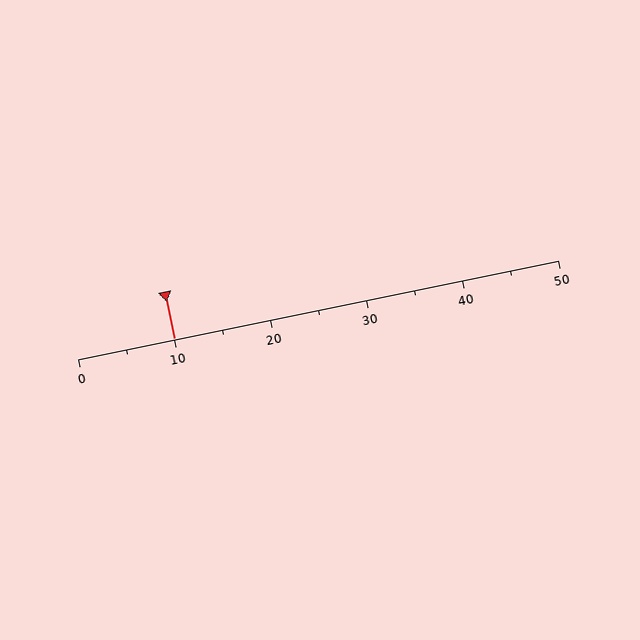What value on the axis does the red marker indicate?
The marker indicates approximately 10.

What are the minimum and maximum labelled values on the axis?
The axis runs from 0 to 50.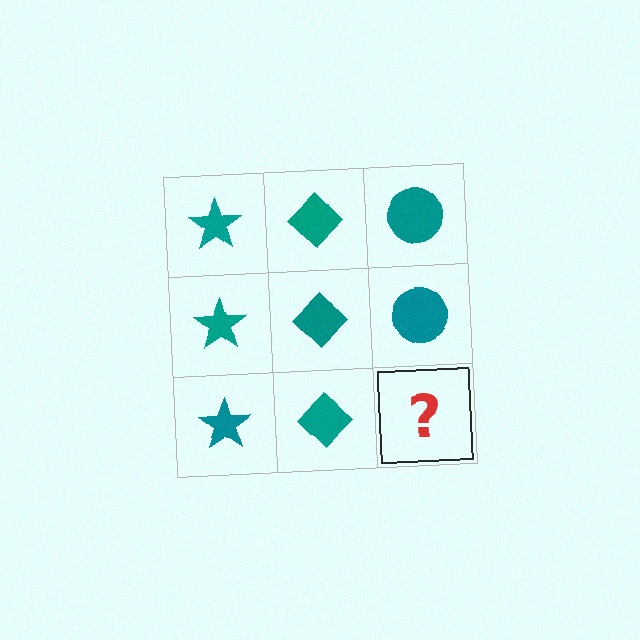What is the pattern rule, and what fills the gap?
The rule is that each column has a consistent shape. The gap should be filled with a teal circle.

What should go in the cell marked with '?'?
The missing cell should contain a teal circle.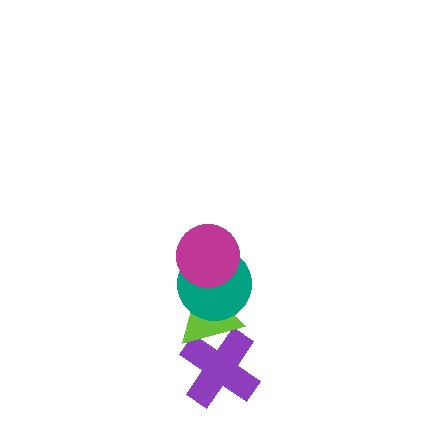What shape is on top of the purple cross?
The lime triangle is on top of the purple cross.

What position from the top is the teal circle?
The teal circle is 2nd from the top.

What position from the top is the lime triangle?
The lime triangle is 3rd from the top.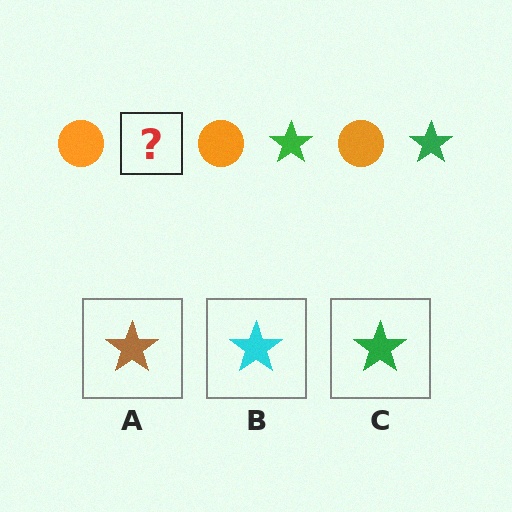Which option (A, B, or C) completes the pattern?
C.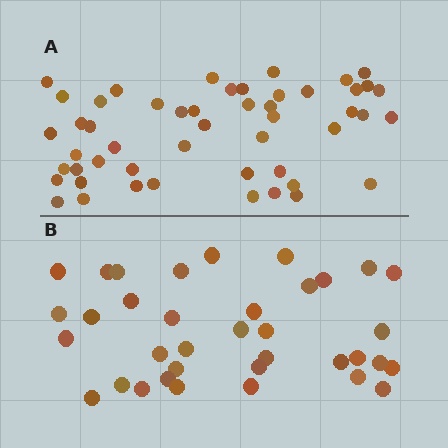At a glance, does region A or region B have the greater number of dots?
Region A (the top region) has more dots.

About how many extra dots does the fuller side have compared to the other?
Region A has approximately 15 more dots than region B.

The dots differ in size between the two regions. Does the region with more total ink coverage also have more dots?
No. Region B has more total ink coverage because its dots are larger, but region A actually contains more individual dots. Total area can be misleading — the number of items is what matters here.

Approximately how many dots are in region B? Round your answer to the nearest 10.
About 40 dots. (The exact count is 36, which rounds to 40.)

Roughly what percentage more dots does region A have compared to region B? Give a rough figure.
About 40% more.